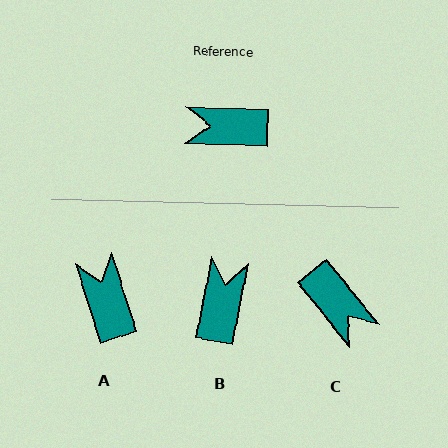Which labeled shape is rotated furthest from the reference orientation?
C, about 131 degrees away.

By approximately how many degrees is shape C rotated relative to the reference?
Approximately 131 degrees counter-clockwise.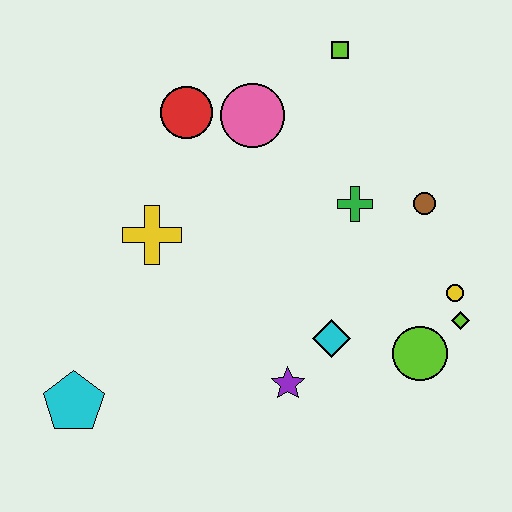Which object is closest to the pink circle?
The red circle is closest to the pink circle.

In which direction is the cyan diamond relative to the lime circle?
The cyan diamond is to the left of the lime circle.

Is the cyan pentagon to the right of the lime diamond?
No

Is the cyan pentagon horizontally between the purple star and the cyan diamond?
No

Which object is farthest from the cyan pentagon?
The lime square is farthest from the cyan pentagon.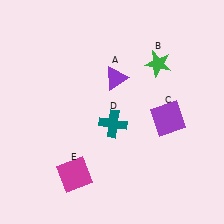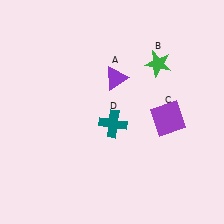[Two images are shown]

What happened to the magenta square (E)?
The magenta square (E) was removed in Image 2. It was in the bottom-left area of Image 1.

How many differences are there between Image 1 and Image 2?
There is 1 difference between the two images.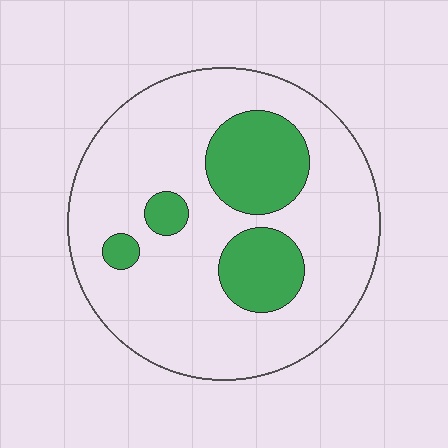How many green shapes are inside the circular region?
4.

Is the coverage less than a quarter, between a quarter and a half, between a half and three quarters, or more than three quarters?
Less than a quarter.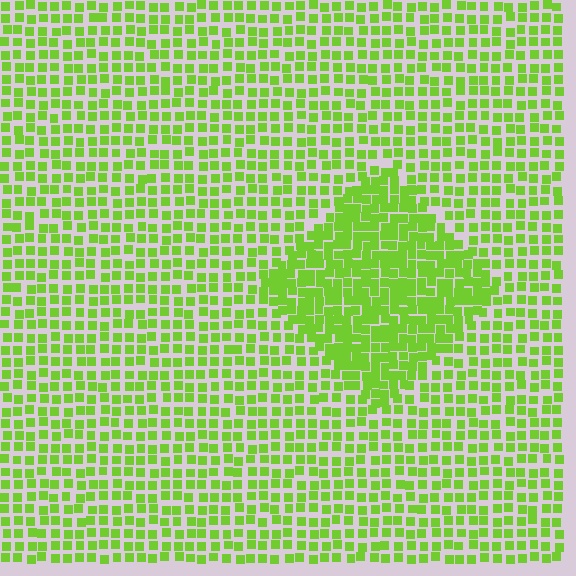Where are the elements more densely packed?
The elements are more densely packed inside the diamond boundary.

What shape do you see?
I see a diamond.